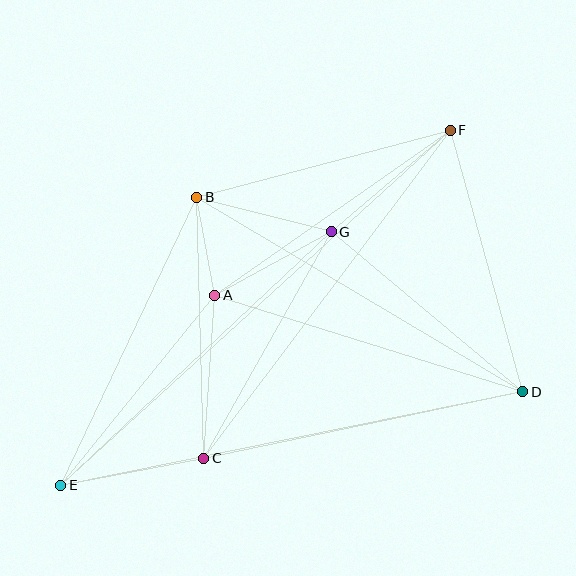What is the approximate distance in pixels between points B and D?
The distance between B and D is approximately 379 pixels.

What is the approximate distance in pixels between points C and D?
The distance between C and D is approximately 326 pixels.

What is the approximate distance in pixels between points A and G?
The distance between A and G is approximately 133 pixels.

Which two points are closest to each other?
Points A and B are closest to each other.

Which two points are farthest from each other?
Points E and F are farthest from each other.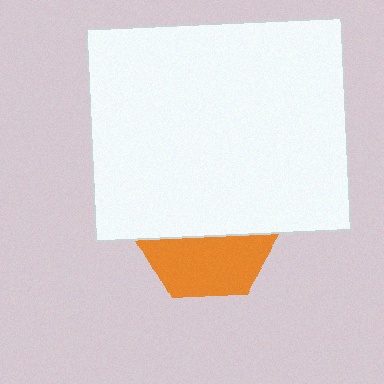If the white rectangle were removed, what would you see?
You would see the complete orange hexagon.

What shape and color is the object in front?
The object in front is a white rectangle.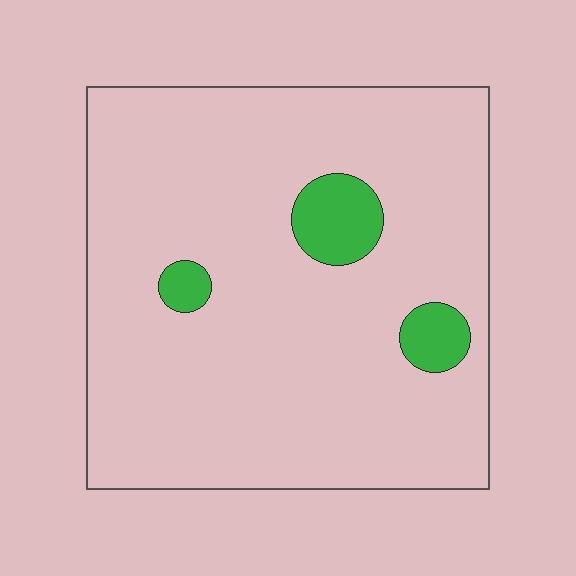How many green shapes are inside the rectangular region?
3.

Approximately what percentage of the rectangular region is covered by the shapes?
Approximately 10%.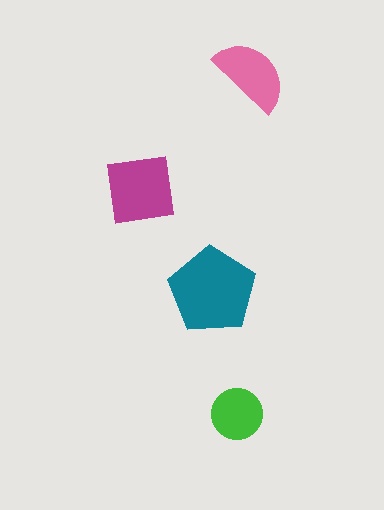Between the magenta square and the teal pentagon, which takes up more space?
The teal pentagon.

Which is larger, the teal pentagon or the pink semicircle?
The teal pentagon.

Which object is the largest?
The teal pentagon.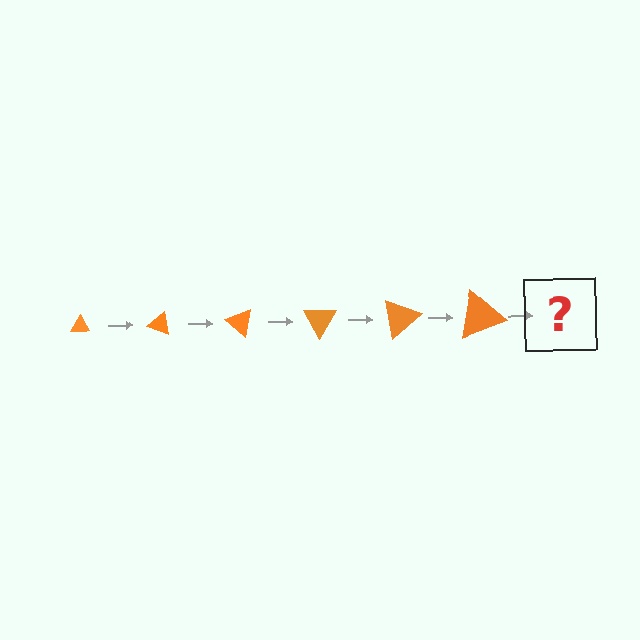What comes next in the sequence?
The next element should be a triangle, larger than the previous one and rotated 120 degrees from the start.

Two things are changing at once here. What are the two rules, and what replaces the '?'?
The two rules are that the triangle grows larger each step and it rotates 20 degrees each step. The '?' should be a triangle, larger than the previous one and rotated 120 degrees from the start.